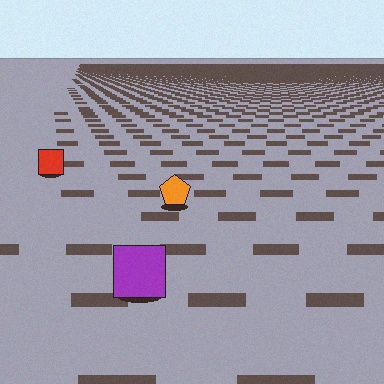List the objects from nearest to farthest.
From nearest to farthest: the purple square, the orange pentagon, the red square.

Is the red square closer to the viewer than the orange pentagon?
No. The orange pentagon is closer — you can tell from the texture gradient: the ground texture is coarser near it.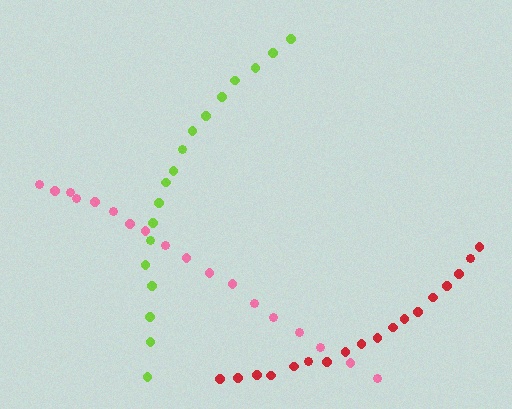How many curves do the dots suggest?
There are 3 distinct paths.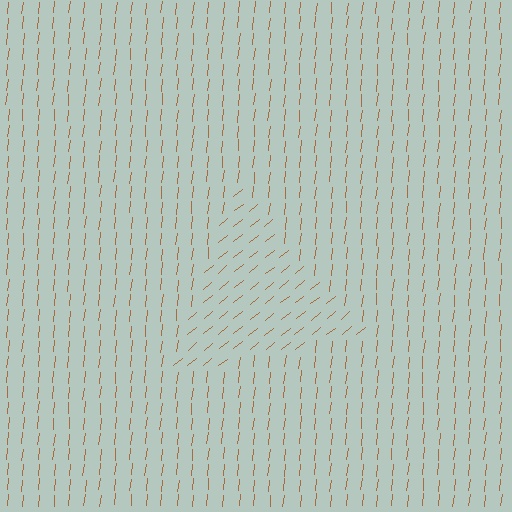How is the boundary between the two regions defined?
The boundary is defined purely by a change in line orientation (approximately 45 degrees difference). All lines are the same color and thickness.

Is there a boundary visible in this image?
Yes, there is a texture boundary formed by a change in line orientation.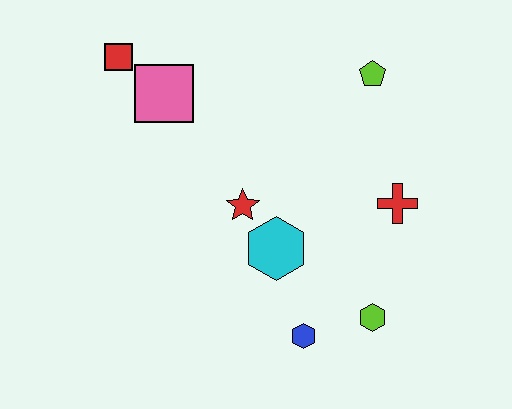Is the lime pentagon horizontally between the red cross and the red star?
Yes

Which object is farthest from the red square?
The lime hexagon is farthest from the red square.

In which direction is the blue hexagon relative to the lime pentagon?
The blue hexagon is below the lime pentagon.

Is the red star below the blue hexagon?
No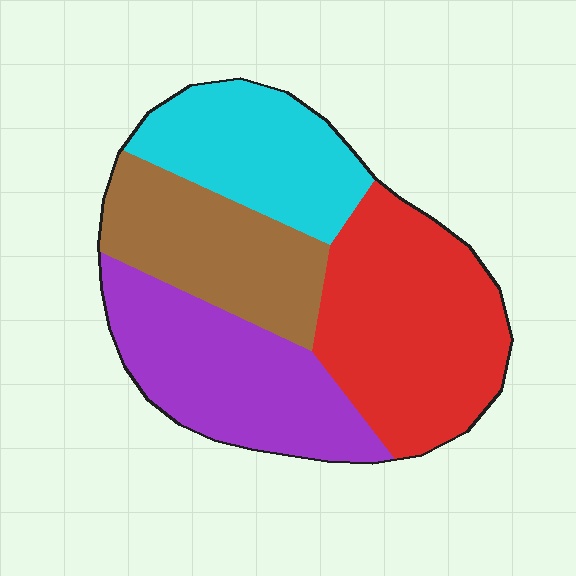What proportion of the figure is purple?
Purple takes up between a sixth and a third of the figure.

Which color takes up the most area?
Red, at roughly 30%.